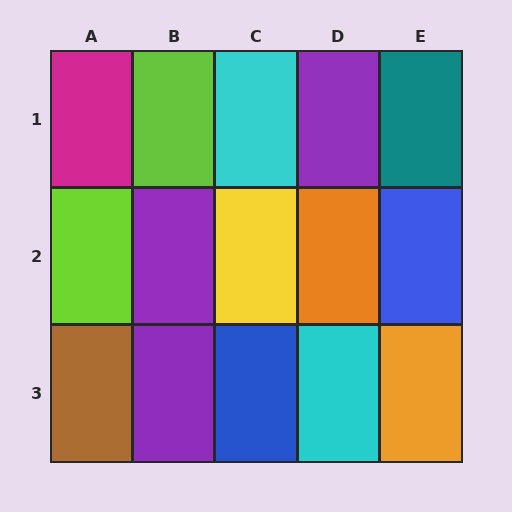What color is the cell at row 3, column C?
Blue.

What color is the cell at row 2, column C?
Yellow.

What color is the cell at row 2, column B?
Purple.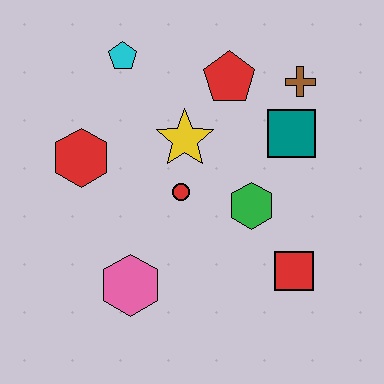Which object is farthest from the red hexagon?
The red square is farthest from the red hexagon.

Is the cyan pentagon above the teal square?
Yes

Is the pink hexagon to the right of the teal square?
No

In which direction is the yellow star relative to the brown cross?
The yellow star is to the left of the brown cross.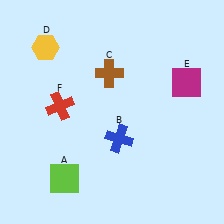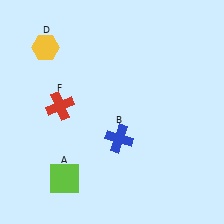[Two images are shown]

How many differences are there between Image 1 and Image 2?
There are 2 differences between the two images.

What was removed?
The magenta square (E), the brown cross (C) were removed in Image 2.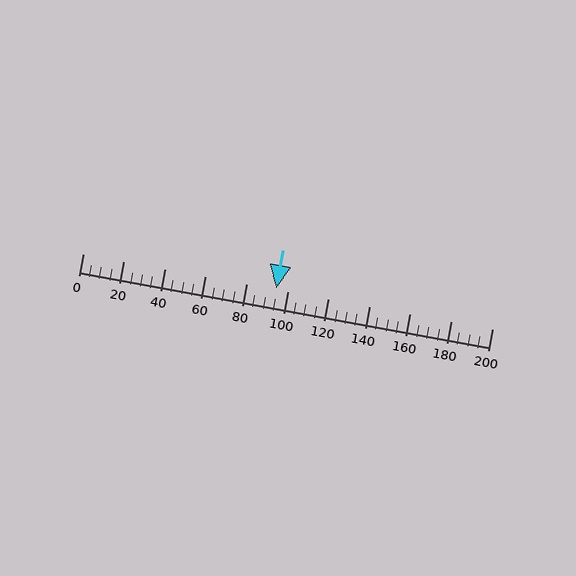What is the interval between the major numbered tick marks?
The major tick marks are spaced 20 units apart.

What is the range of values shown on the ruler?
The ruler shows values from 0 to 200.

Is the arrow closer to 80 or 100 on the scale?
The arrow is closer to 100.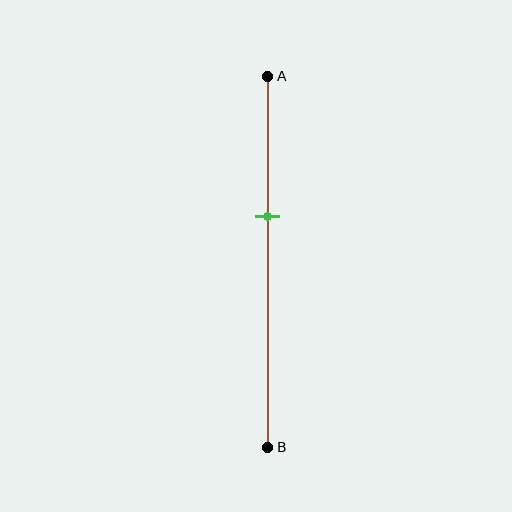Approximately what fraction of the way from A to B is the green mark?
The green mark is approximately 40% of the way from A to B.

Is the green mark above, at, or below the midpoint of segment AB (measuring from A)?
The green mark is above the midpoint of segment AB.